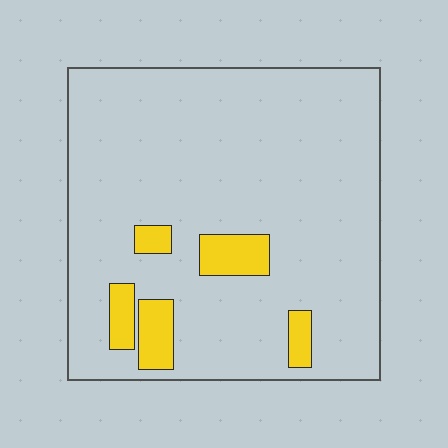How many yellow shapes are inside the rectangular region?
5.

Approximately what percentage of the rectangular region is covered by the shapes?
Approximately 10%.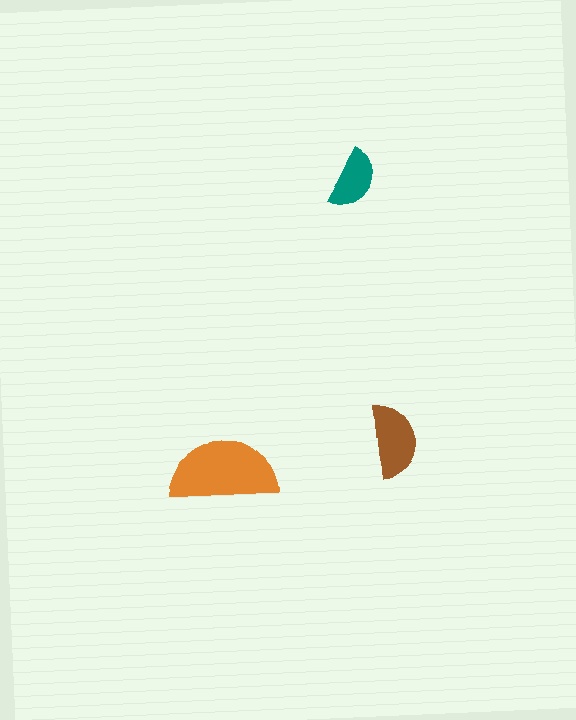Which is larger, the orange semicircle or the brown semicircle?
The orange one.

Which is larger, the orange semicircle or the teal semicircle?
The orange one.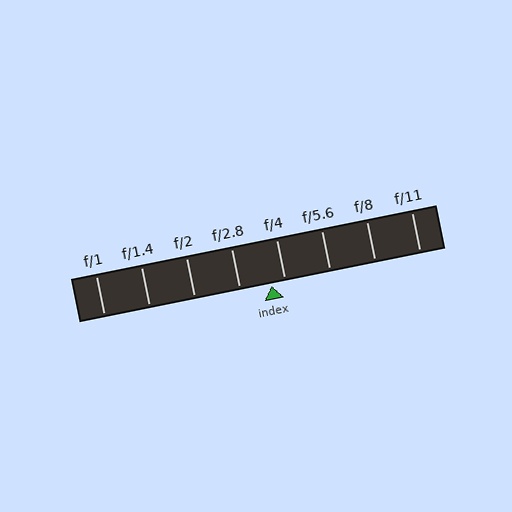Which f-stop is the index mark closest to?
The index mark is closest to f/4.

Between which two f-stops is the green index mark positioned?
The index mark is between f/2.8 and f/4.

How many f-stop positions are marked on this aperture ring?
There are 8 f-stop positions marked.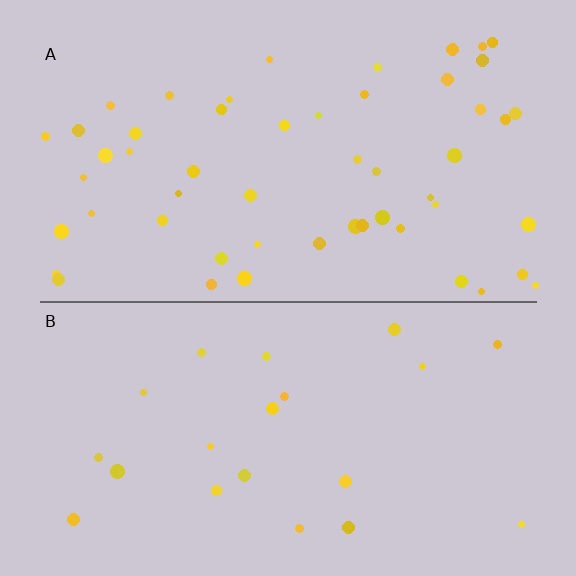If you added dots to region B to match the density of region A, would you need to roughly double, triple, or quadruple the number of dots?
Approximately double.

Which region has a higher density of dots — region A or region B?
A (the top).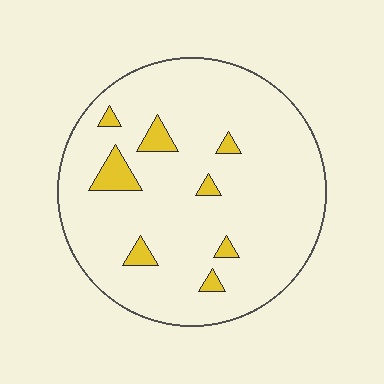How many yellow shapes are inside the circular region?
8.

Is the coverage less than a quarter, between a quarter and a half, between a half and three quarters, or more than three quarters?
Less than a quarter.